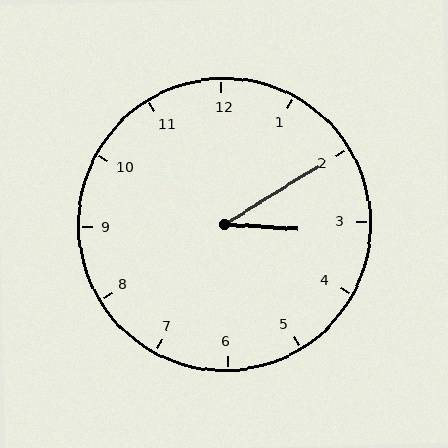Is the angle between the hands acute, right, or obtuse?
It is acute.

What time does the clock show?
3:10.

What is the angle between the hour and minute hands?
Approximately 35 degrees.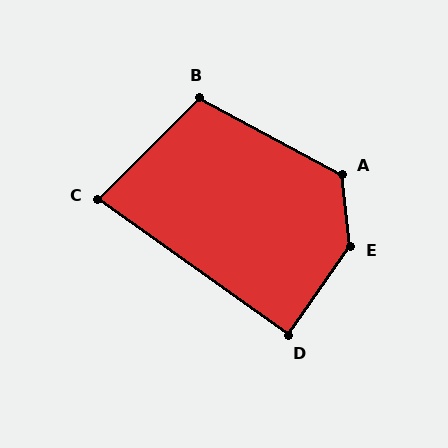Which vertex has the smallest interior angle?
C, at approximately 80 degrees.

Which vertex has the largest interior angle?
E, at approximately 139 degrees.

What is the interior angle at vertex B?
Approximately 107 degrees (obtuse).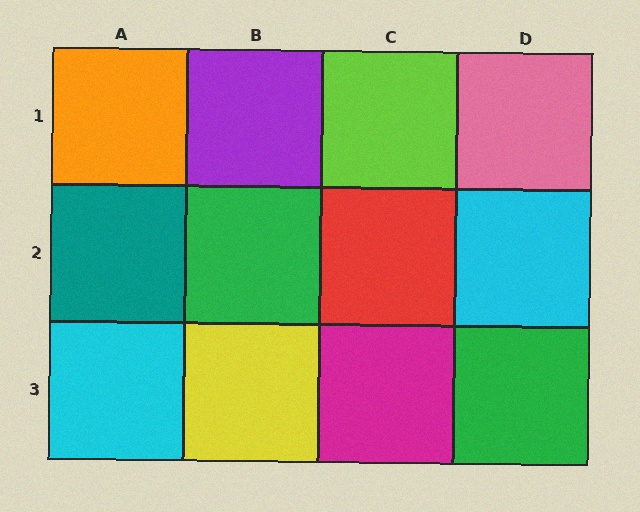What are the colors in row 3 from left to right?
Cyan, yellow, magenta, green.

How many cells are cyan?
2 cells are cyan.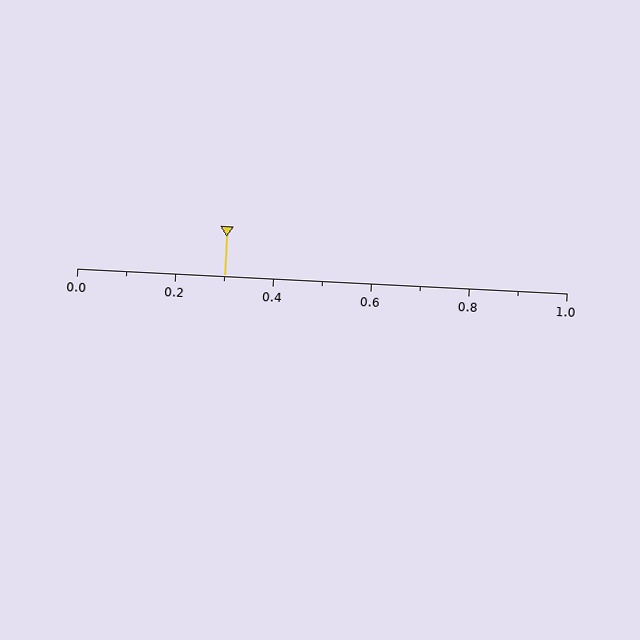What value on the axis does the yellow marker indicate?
The marker indicates approximately 0.3.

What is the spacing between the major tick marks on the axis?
The major ticks are spaced 0.2 apart.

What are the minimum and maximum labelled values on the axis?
The axis runs from 0.0 to 1.0.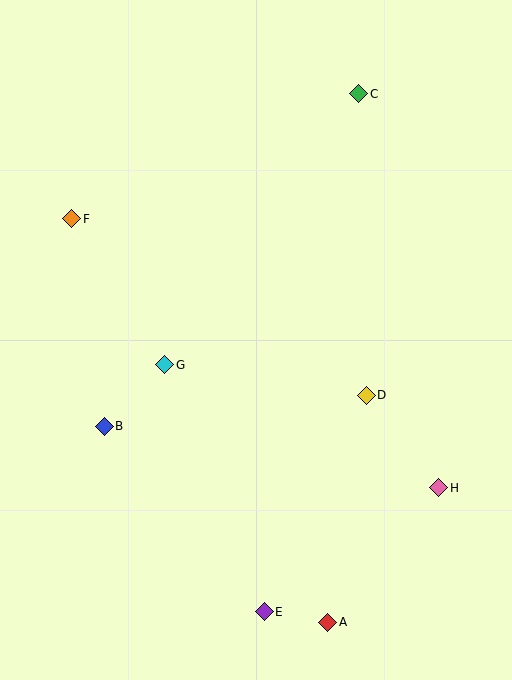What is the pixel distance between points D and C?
The distance between D and C is 301 pixels.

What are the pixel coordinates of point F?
Point F is at (72, 219).